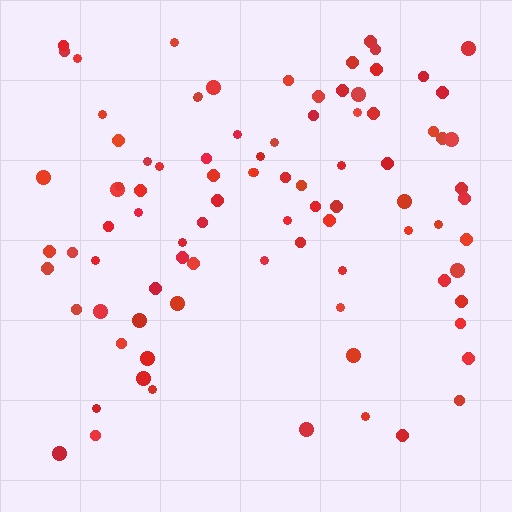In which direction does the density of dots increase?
From bottom to top, with the top side densest.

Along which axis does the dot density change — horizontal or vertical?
Vertical.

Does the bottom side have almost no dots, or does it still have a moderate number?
Still a moderate number, just noticeably fewer than the top.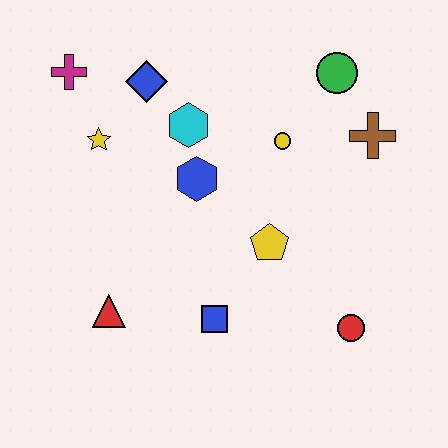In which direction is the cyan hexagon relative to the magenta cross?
The cyan hexagon is to the right of the magenta cross.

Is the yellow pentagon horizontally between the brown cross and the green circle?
No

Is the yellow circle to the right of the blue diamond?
Yes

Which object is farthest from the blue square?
The magenta cross is farthest from the blue square.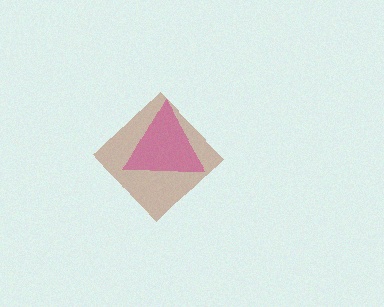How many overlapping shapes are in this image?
There are 2 overlapping shapes in the image.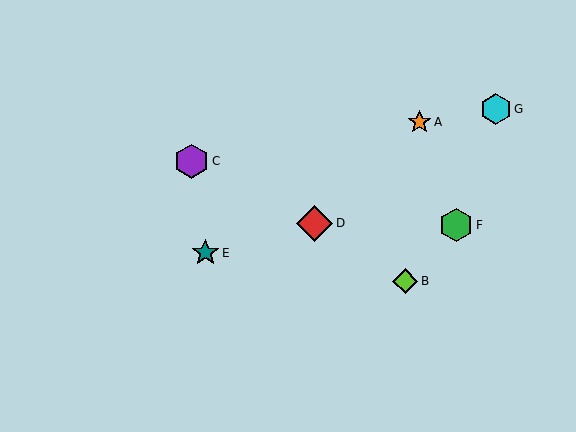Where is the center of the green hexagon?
The center of the green hexagon is at (456, 225).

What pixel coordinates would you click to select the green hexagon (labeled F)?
Click at (456, 225) to select the green hexagon F.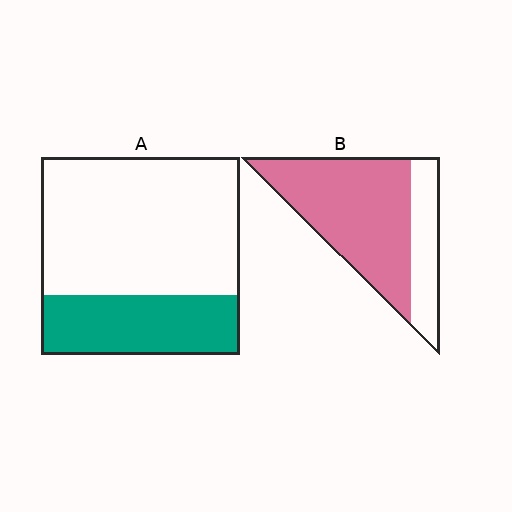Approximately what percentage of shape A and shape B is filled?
A is approximately 30% and B is approximately 75%.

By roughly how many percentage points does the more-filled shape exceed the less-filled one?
By roughly 45 percentage points (B over A).